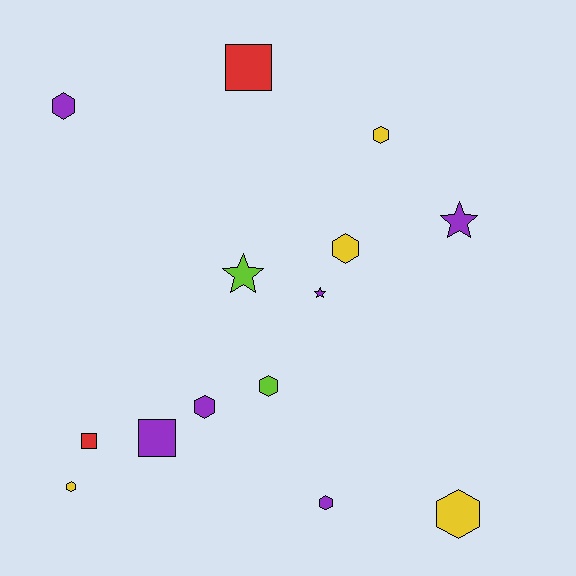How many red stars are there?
There are no red stars.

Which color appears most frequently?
Purple, with 6 objects.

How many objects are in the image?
There are 14 objects.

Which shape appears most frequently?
Hexagon, with 8 objects.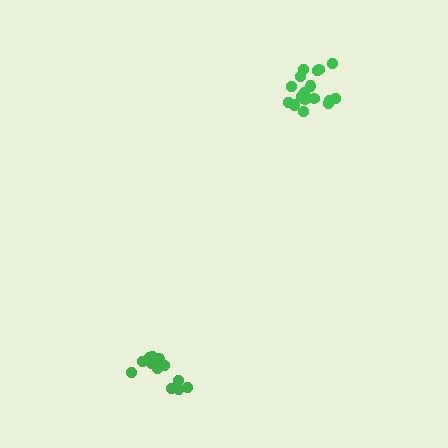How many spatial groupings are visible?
There are 2 spatial groupings.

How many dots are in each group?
Group 1: 14 dots, Group 2: 17 dots (31 total).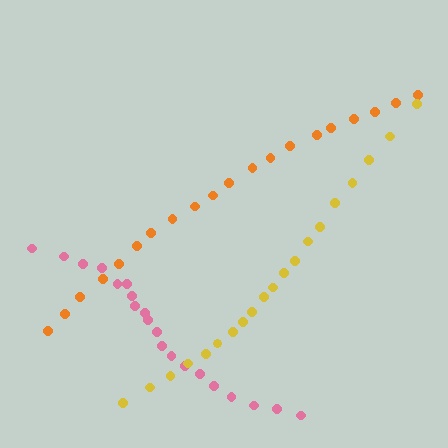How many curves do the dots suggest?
There are 3 distinct paths.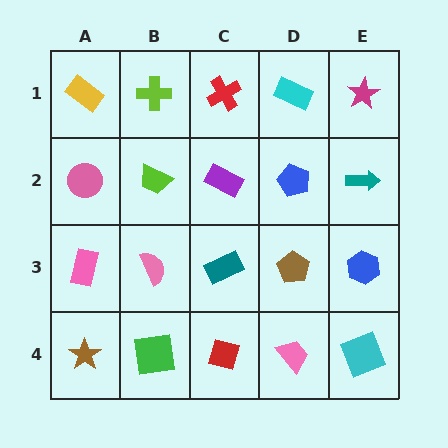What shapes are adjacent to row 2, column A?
A yellow rectangle (row 1, column A), a pink rectangle (row 3, column A), a lime trapezoid (row 2, column B).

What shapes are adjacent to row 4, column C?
A teal rectangle (row 3, column C), a green square (row 4, column B), a pink trapezoid (row 4, column D).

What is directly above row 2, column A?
A yellow rectangle.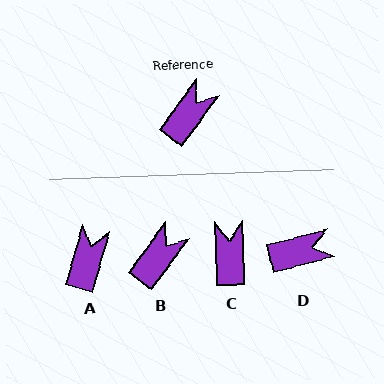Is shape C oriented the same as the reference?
No, it is off by about 39 degrees.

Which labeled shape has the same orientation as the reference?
B.